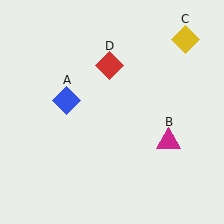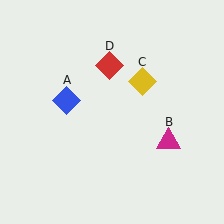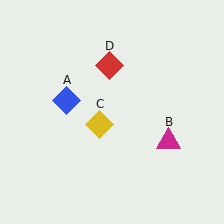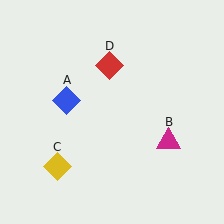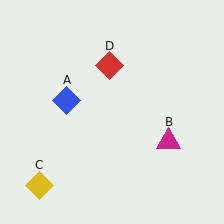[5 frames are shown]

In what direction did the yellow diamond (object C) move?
The yellow diamond (object C) moved down and to the left.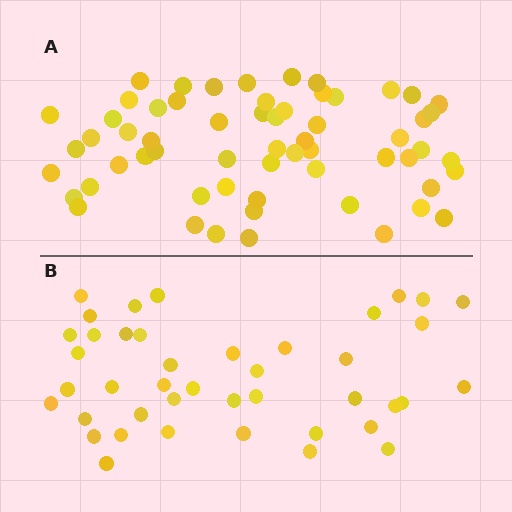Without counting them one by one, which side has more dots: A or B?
Region A (the top region) has more dots.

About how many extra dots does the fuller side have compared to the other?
Region A has approximately 20 more dots than region B.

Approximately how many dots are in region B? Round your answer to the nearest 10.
About 40 dots. (The exact count is 42, which rounds to 40.)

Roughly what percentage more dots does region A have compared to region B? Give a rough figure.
About 45% more.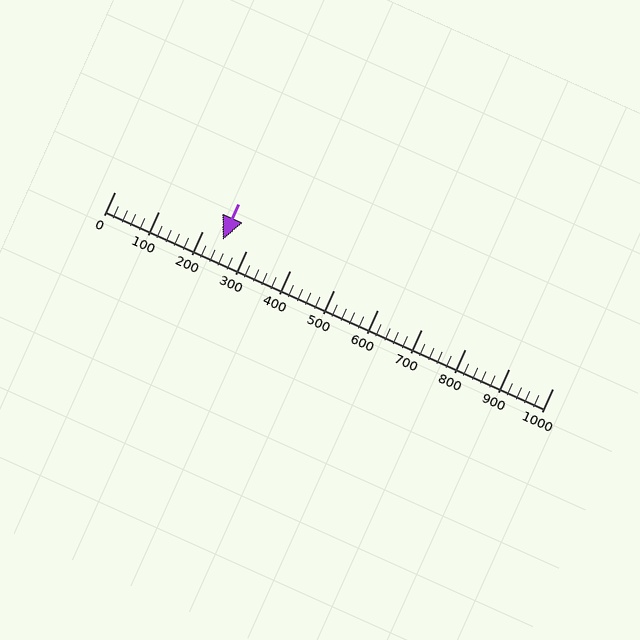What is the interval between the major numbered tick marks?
The major tick marks are spaced 100 units apart.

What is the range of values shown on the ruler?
The ruler shows values from 0 to 1000.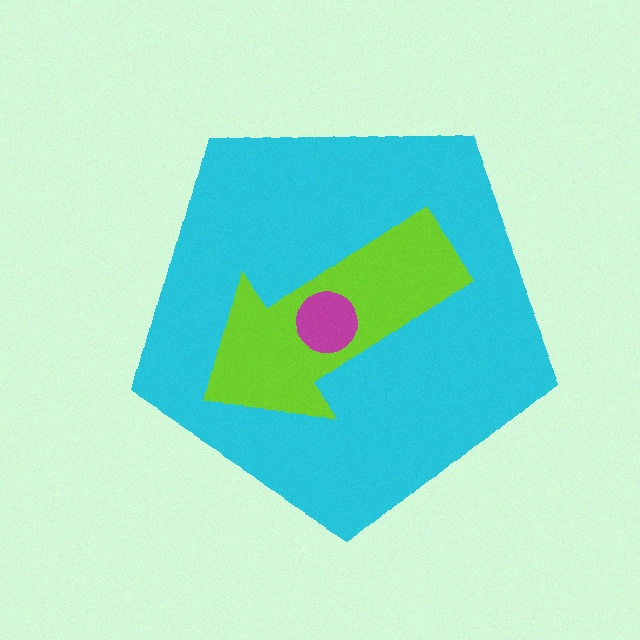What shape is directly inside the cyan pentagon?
The lime arrow.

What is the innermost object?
The magenta circle.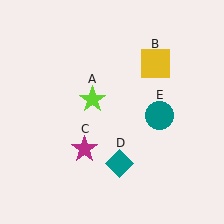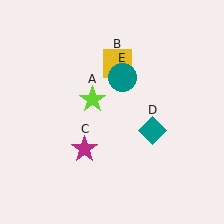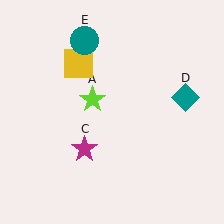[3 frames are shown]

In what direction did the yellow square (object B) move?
The yellow square (object B) moved left.